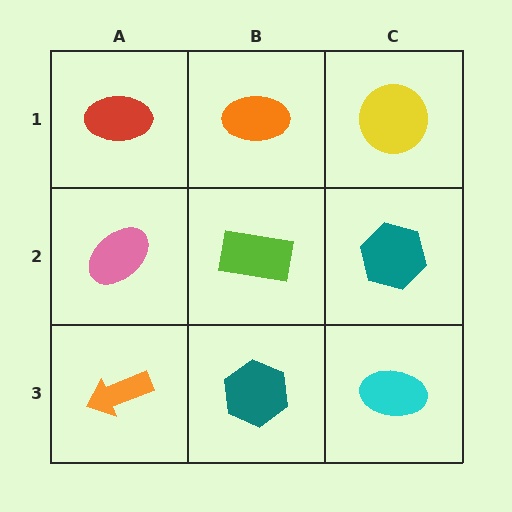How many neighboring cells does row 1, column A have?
2.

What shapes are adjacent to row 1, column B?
A lime rectangle (row 2, column B), a red ellipse (row 1, column A), a yellow circle (row 1, column C).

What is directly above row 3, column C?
A teal hexagon.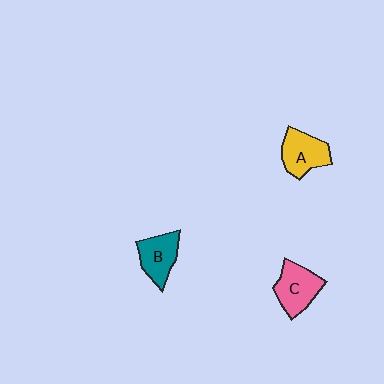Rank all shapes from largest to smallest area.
From largest to smallest: C (pink), A (yellow), B (teal).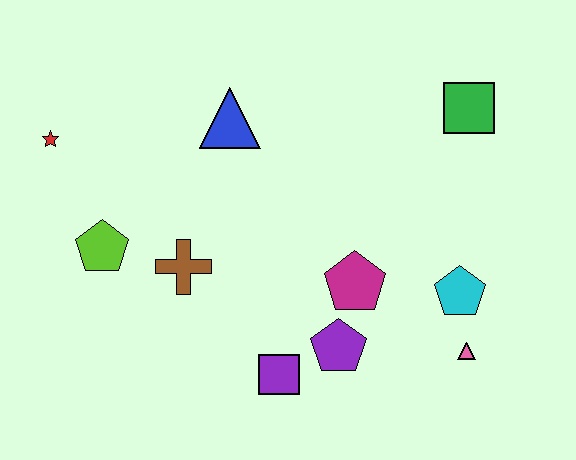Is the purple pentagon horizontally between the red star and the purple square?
No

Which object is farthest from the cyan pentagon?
The red star is farthest from the cyan pentagon.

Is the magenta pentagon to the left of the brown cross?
No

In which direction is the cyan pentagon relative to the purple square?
The cyan pentagon is to the right of the purple square.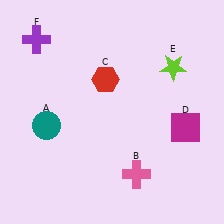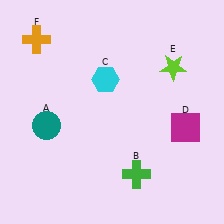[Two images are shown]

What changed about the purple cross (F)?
In Image 1, F is purple. In Image 2, it changed to orange.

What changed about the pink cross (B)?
In Image 1, B is pink. In Image 2, it changed to green.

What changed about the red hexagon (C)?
In Image 1, C is red. In Image 2, it changed to cyan.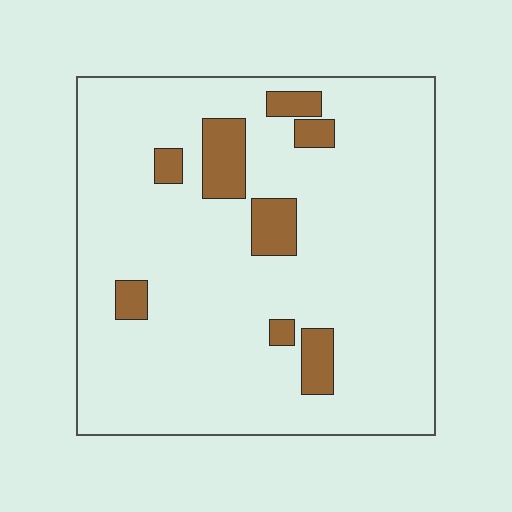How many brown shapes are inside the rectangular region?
8.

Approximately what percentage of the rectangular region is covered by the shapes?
Approximately 10%.